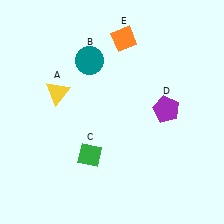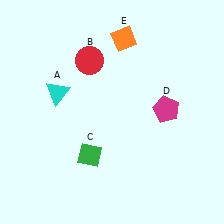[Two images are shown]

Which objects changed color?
A changed from yellow to cyan. B changed from teal to red. D changed from purple to magenta.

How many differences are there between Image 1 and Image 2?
There are 3 differences between the two images.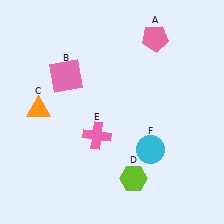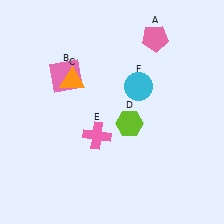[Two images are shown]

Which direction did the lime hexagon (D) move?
The lime hexagon (D) moved up.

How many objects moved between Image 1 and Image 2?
3 objects moved between the two images.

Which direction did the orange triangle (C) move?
The orange triangle (C) moved right.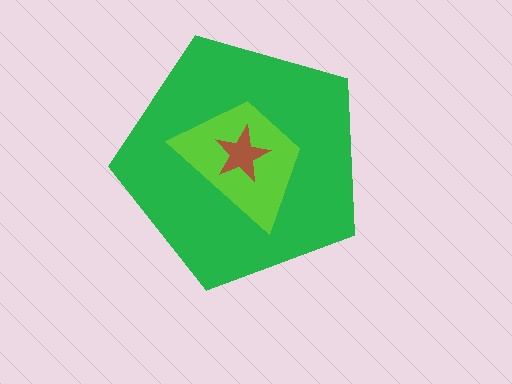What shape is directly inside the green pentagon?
The lime trapezoid.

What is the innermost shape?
The brown star.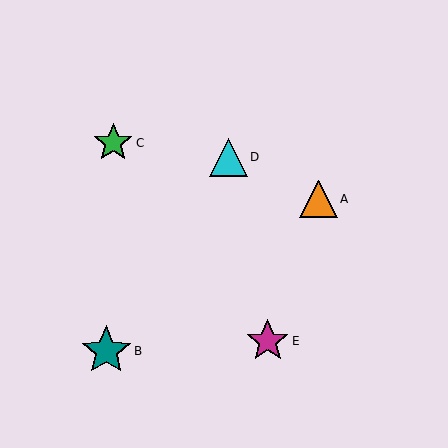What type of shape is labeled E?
Shape E is a magenta star.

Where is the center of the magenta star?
The center of the magenta star is at (268, 341).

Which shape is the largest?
The teal star (labeled B) is the largest.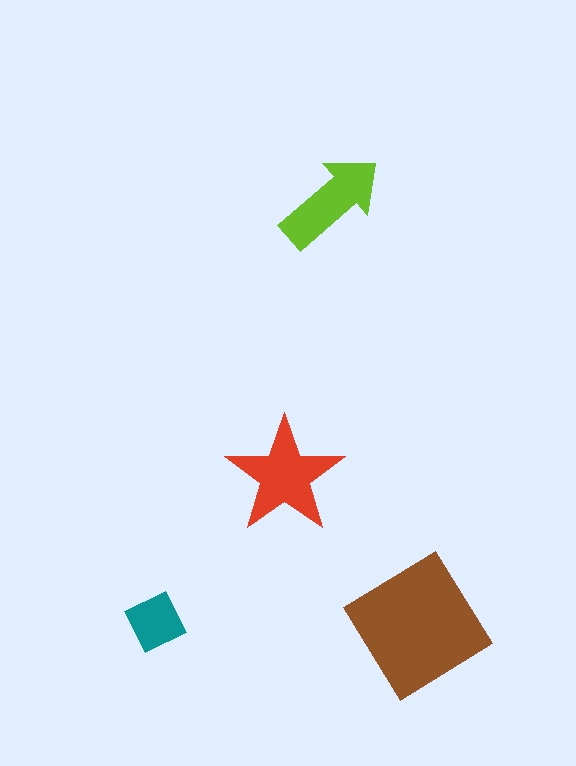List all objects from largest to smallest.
The brown diamond, the red star, the lime arrow, the teal diamond.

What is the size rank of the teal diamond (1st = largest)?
4th.